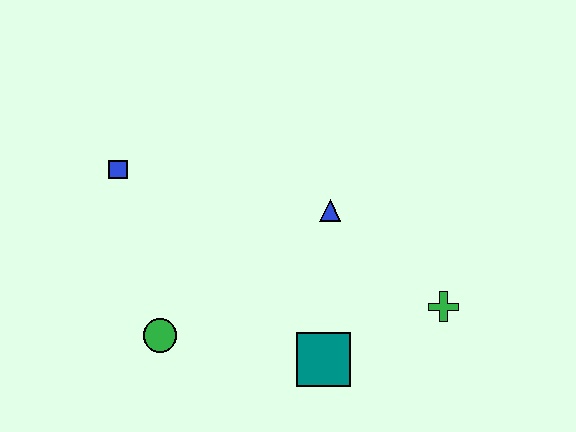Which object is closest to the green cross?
The teal square is closest to the green cross.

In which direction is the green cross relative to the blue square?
The green cross is to the right of the blue square.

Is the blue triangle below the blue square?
Yes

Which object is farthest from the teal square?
The blue square is farthest from the teal square.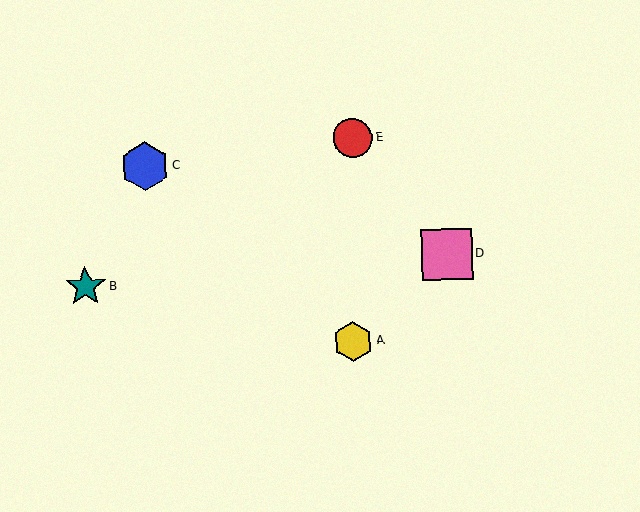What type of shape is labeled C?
Shape C is a blue hexagon.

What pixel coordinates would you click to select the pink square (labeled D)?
Click at (447, 254) to select the pink square D.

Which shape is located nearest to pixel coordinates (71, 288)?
The teal star (labeled B) at (86, 286) is nearest to that location.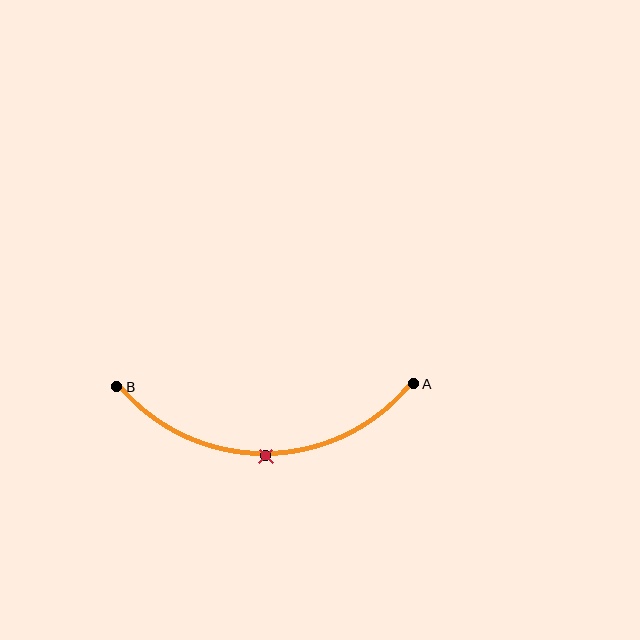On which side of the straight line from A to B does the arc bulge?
The arc bulges below the straight line connecting A and B.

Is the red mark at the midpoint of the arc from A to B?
Yes. The red mark lies on the arc at equal arc-length from both A and B — it is the arc midpoint.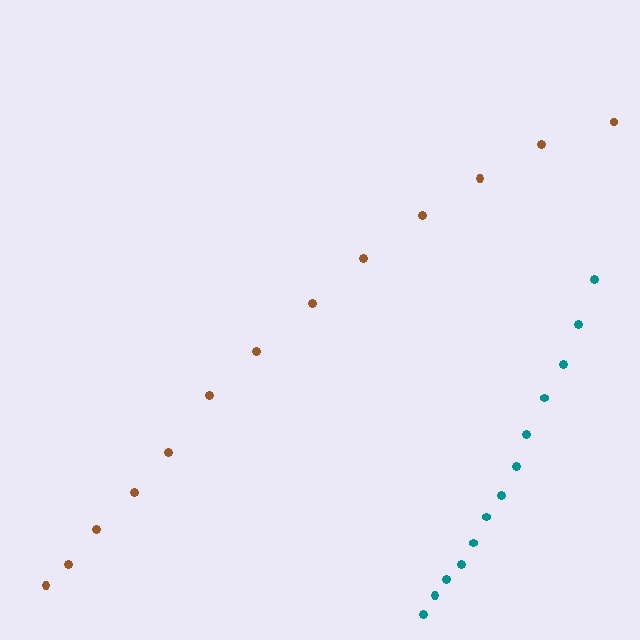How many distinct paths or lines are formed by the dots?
There are 2 distinct paths.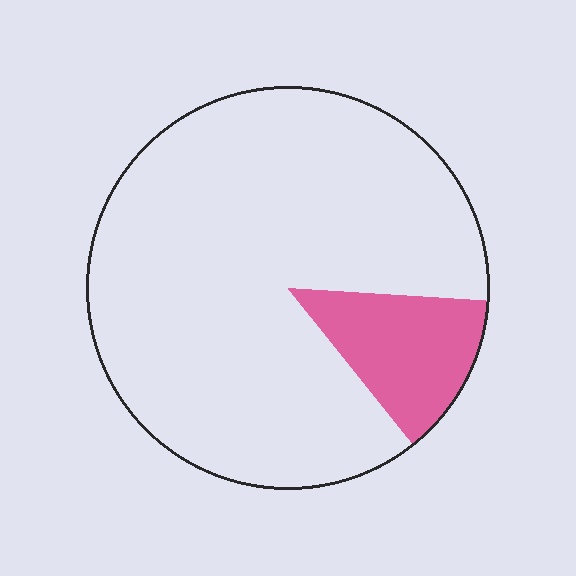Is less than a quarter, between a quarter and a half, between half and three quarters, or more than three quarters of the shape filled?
Less than a quarter.